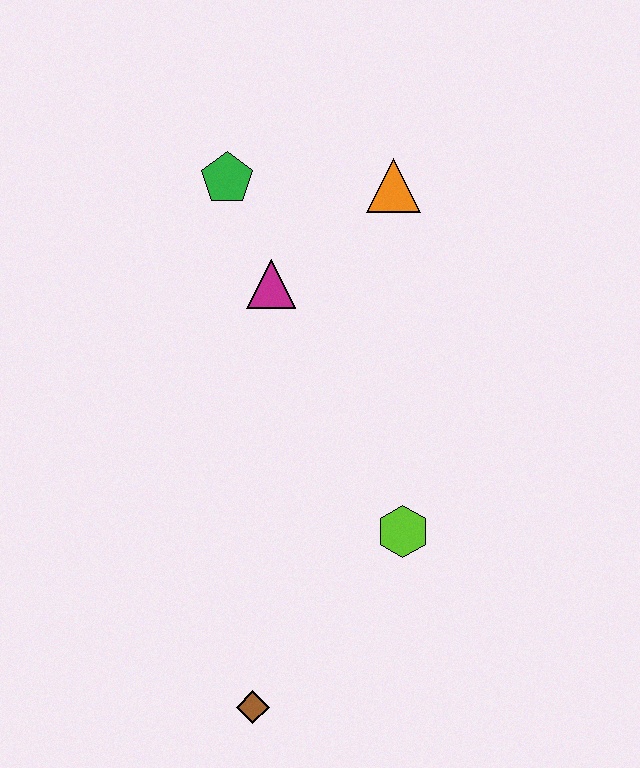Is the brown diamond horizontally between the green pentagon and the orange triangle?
Yes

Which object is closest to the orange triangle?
The magenta triangle is closest to the orange triangle.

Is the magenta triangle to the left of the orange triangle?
Yes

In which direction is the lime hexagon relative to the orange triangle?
The lime hexagon is below the orange triangle.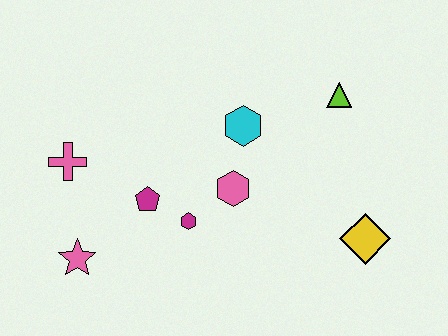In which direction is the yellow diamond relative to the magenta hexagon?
The yellow diamond is to the right of the magenta hexagon.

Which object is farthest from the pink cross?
The yellow diamond is farthest from the pink cross.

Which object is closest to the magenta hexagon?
The magenta pentagon is closest to the magenta hexagon.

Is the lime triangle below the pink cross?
No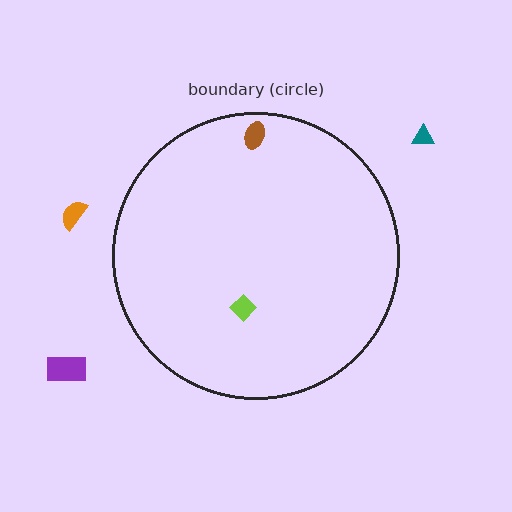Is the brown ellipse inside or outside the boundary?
Inside.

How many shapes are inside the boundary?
2 inside, 3 outside.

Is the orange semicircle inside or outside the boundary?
Outside.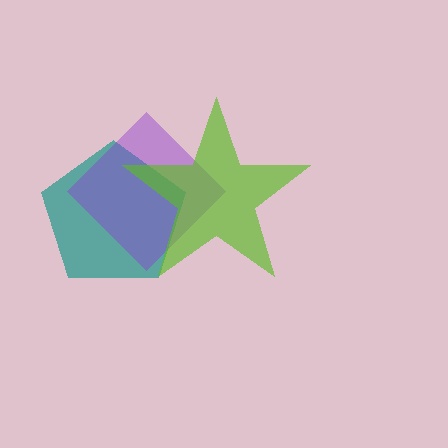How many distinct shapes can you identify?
There are 3 distinct shapes: a teal pentagon, a purple diamond, a lime star.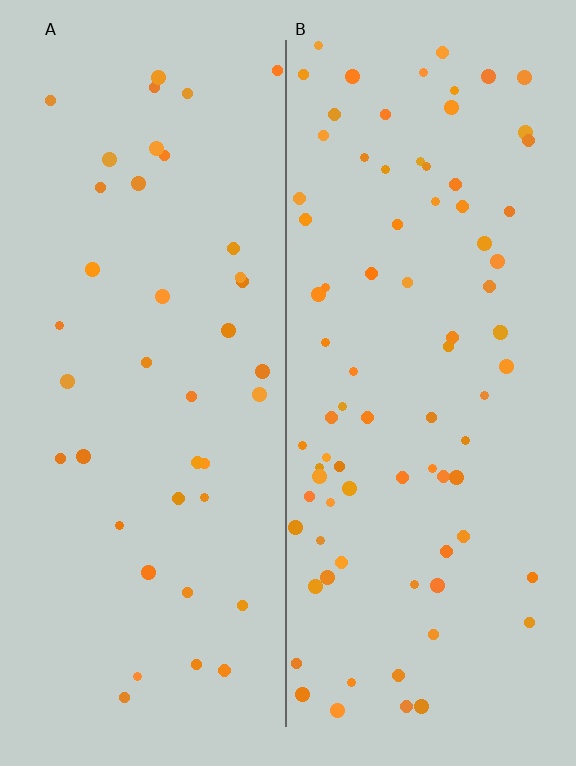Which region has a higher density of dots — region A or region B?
B (the right).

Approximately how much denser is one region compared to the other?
Approximately 2.1× — region B over region A.